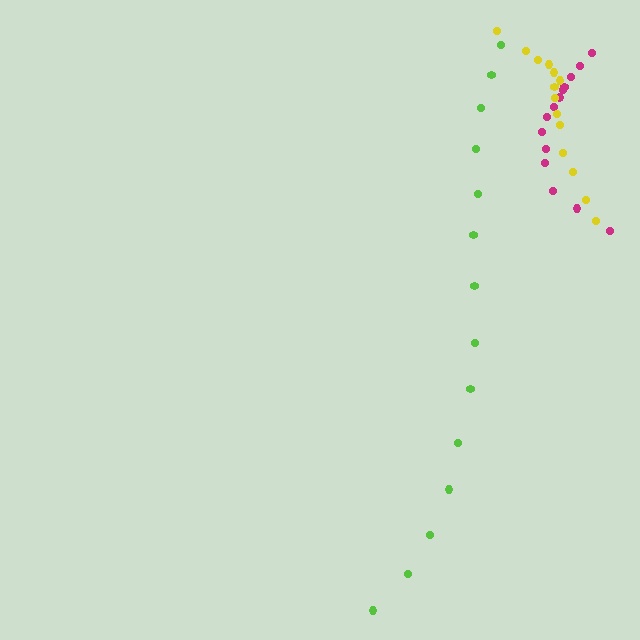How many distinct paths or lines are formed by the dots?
There are 3 distinct paths.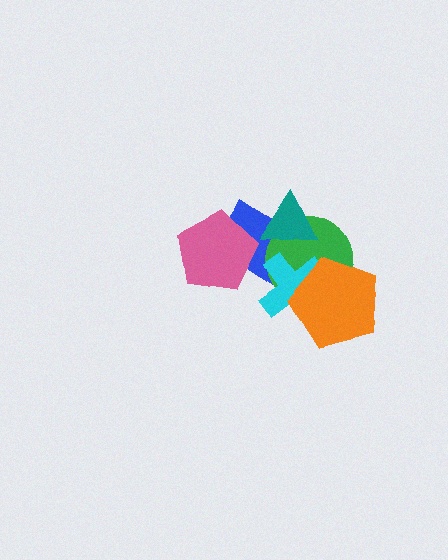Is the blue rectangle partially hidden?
Yes, it is partially covered by another shape.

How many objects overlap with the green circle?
4 objects overlap with the green circle.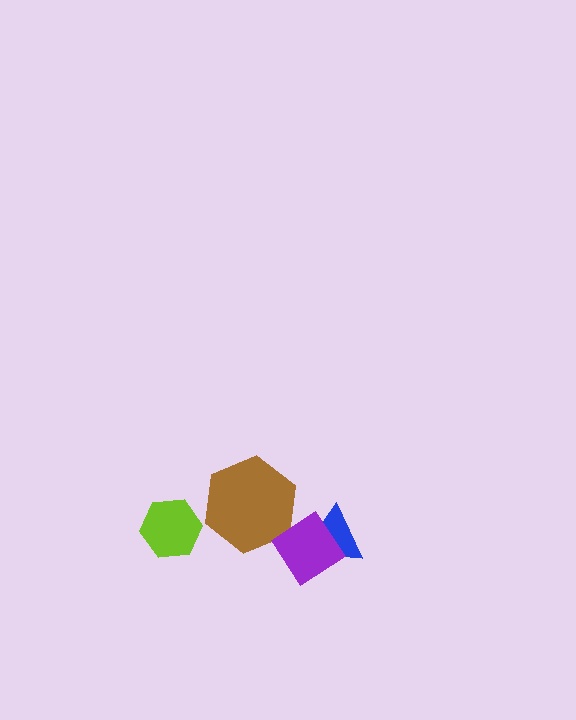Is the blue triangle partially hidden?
Yes, it is partially covered by another shape.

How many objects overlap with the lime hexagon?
0 objects overlap with the lime hexagon.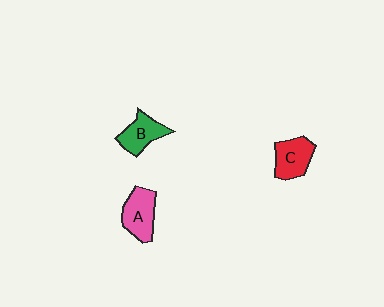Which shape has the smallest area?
Shape B (green).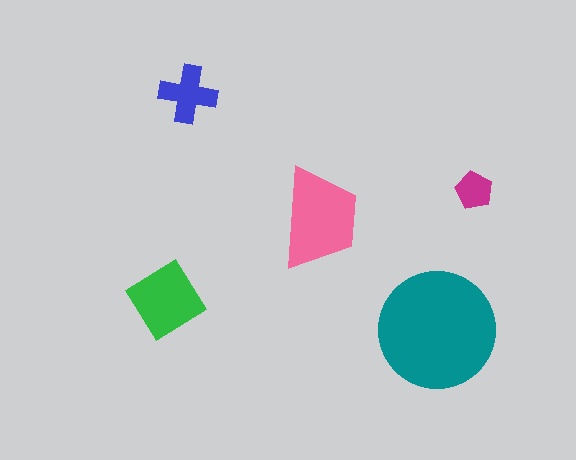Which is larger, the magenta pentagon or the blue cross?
The blue cross.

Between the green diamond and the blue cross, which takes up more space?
The green diamond.